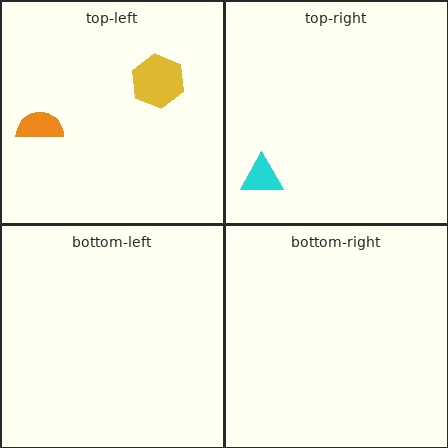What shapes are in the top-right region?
The cyan triangle.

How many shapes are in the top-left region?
2.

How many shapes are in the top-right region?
1.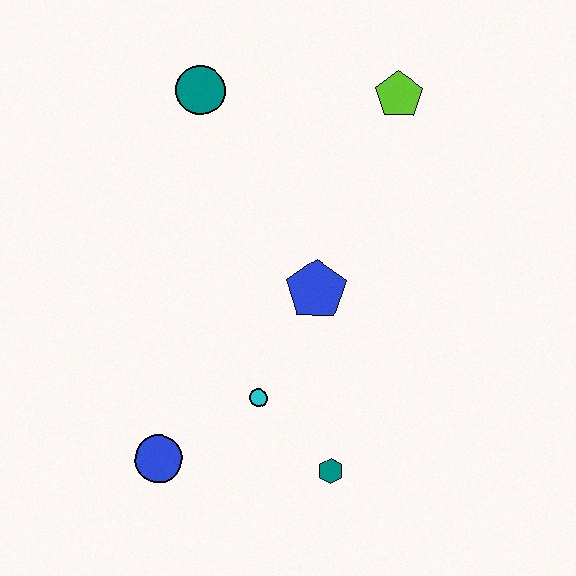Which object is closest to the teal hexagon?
The cyan circle is closest to the teal hexagon.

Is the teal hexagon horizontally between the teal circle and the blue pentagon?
No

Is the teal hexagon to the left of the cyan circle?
No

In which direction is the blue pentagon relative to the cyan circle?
The blue pentagon is above the cyan circle.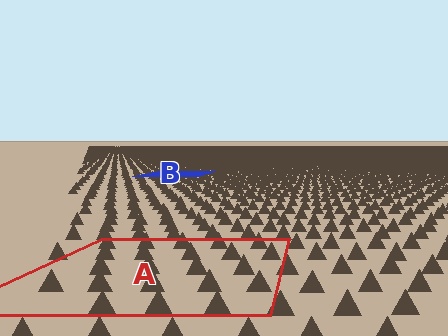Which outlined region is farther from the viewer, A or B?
Region B is farther from the viewer — the texture elements inside it appear smaller and more densely packed.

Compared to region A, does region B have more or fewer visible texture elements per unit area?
Region B has more texture elements per unit area — they are packed more densely because it is farther away.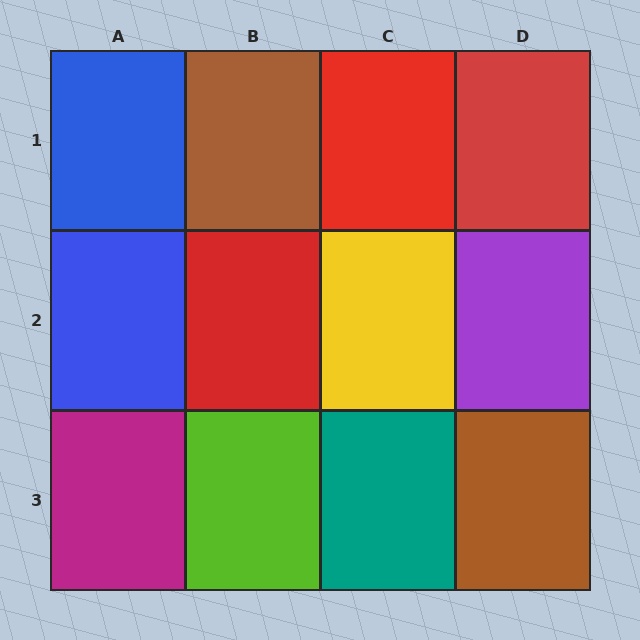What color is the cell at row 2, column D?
Purple.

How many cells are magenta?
1 cell is magenta.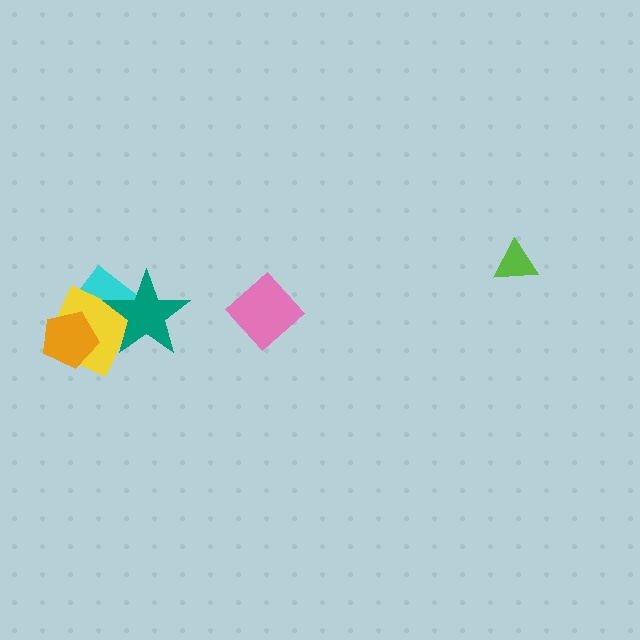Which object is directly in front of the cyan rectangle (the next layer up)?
The yellow diamond is directly in front of the cyan rectangle.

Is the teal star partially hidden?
No, no other shape covers it.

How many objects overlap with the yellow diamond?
3 objects overlap with the yellow diamond.